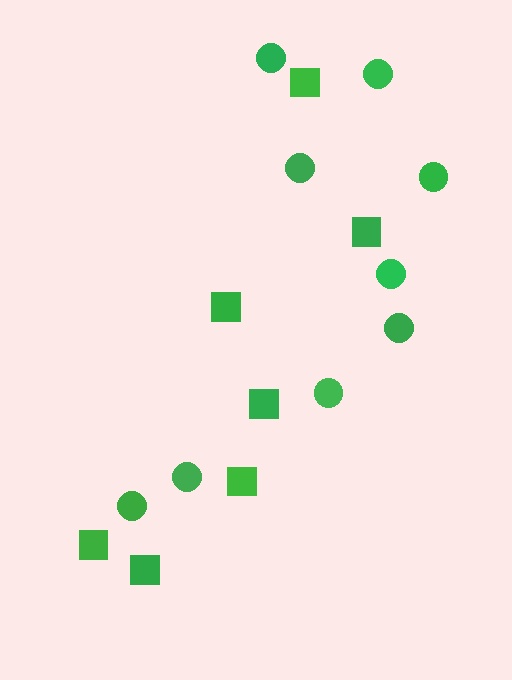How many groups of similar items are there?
There are 2 groups: one group of squares (7) and one group of circles (9).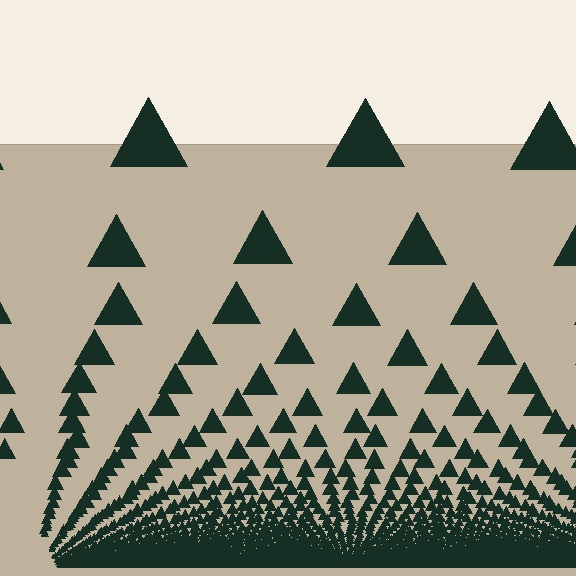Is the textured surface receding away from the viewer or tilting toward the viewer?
The surface appears to tilt toward the viewer. Texture elements get larger and sparser toward the top.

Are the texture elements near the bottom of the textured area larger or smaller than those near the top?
Smaller. The gradient is inverted — elements near the bottom are smaller and denser.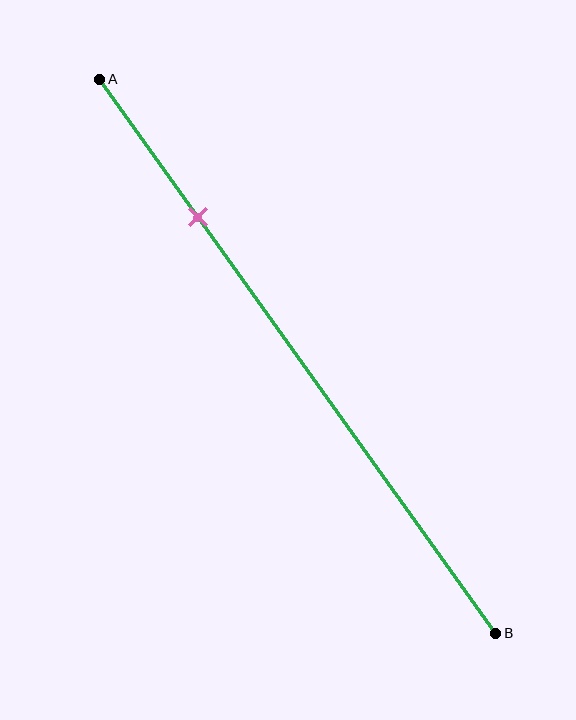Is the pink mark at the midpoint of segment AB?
No, the mark is at about 25% from A, not at the 50% midpoint.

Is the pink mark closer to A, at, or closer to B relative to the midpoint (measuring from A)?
The pink mark is closer to point A than the midpoint of segment AB.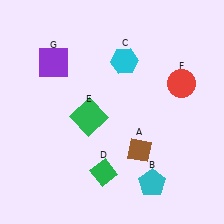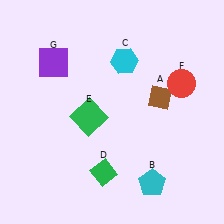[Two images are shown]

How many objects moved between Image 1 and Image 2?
1 object moved between the two images.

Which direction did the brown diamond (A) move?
The brown diamond (A) moved up.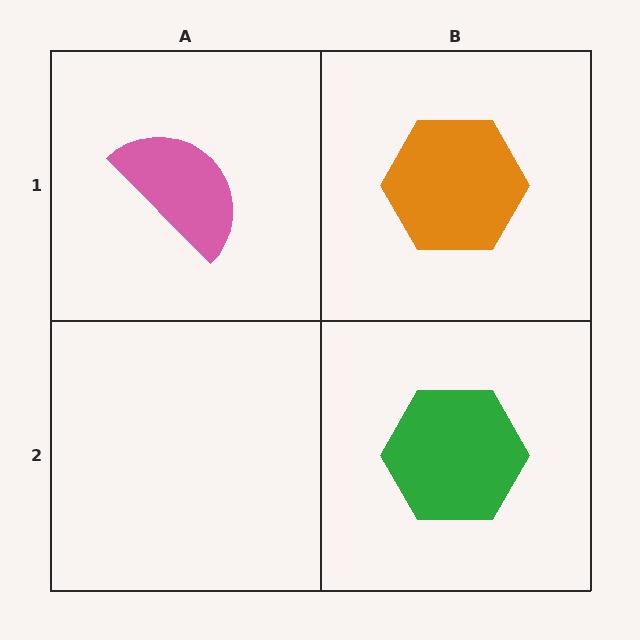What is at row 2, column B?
A green hexagon.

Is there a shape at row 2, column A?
No, that cell is empty.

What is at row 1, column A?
A pink semicircle.